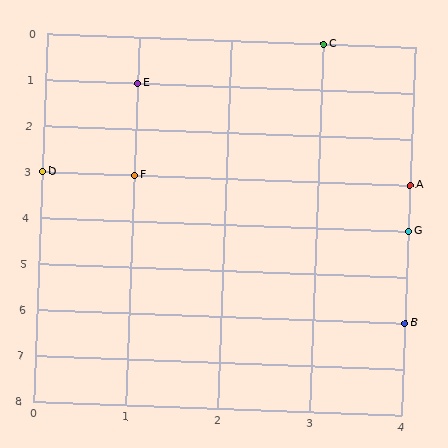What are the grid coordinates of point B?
Point B is at grid coordinates (4, 6).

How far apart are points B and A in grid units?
Points B and A are 3 rows apart.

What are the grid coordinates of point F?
Point F is at grid coordinates (1, 3).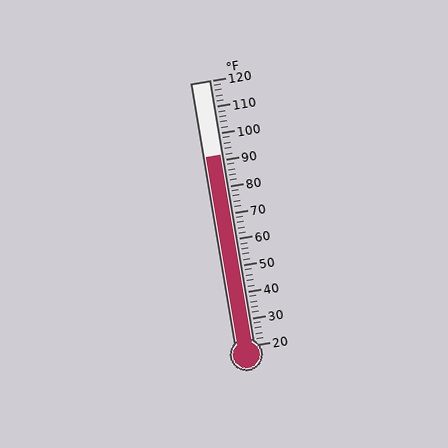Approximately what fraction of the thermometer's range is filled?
The thermometer is filled to approximately 70% of its range.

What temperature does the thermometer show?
The thermometer shows approximately 92°F.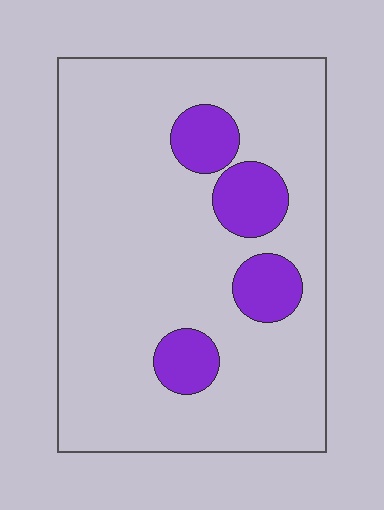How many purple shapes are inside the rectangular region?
4.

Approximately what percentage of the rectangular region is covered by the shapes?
Approximately 15%.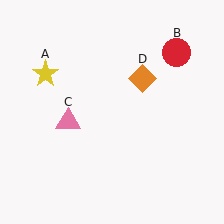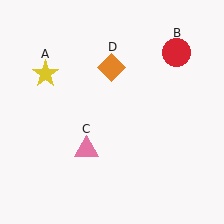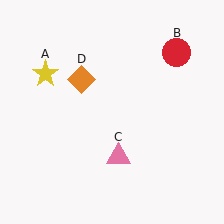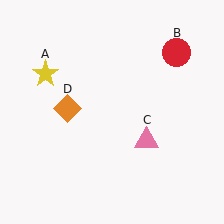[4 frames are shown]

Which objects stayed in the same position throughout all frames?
Yellow star (object A) and red circle (object B) remained stationary.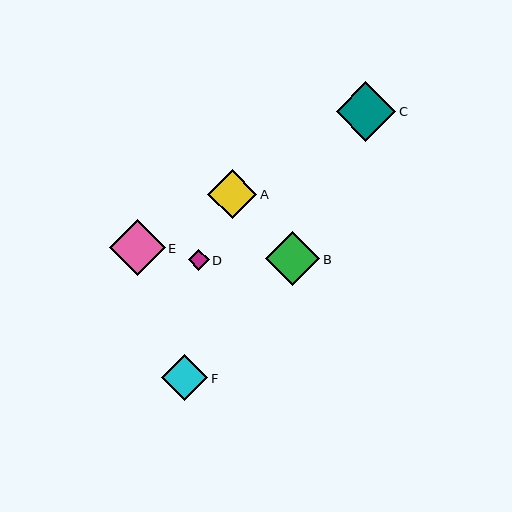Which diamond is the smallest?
Diamond D is the smallest with a size of approximately 21 pixels.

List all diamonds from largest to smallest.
From largest to smallest: C, E, B, A, F, D.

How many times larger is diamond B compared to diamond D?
Diamond B is approximately 2.5 times the size of diamond D.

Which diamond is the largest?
Diamond C is the largest with a size of approximately 60 pixels.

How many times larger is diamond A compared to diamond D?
Diamond A is approximately 2.3 times the size of diamond D.